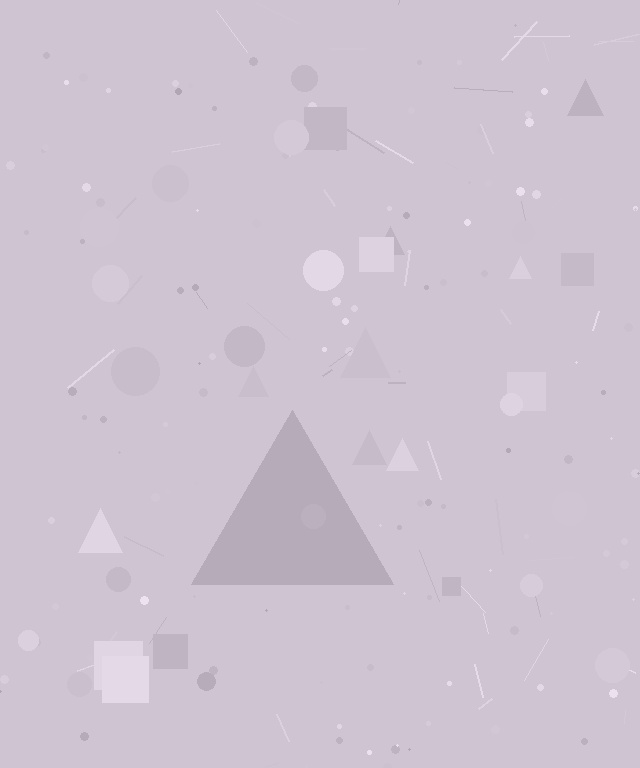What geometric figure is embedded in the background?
A triangle is embedded in the background.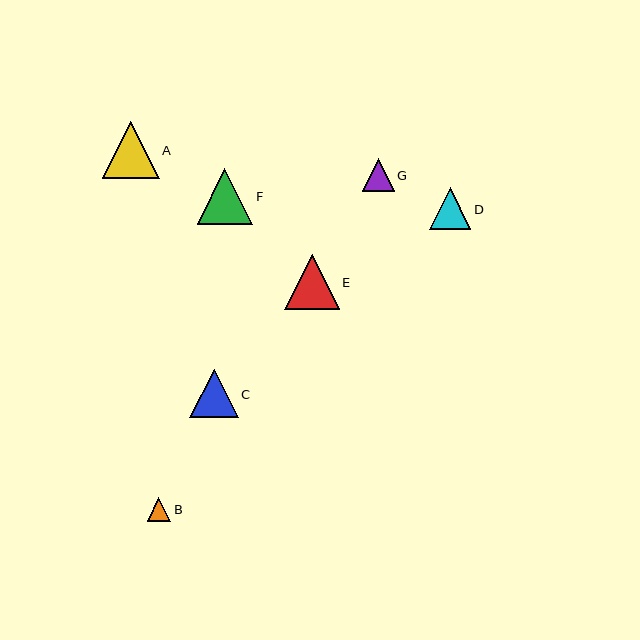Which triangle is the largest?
Triangle A is the largest with a size of approximately 57 pixels.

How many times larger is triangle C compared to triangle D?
Triangle C is approximately 1.2 times the size of triangle D.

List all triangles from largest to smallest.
From largest to smallest: A, F, E, C, D, G, B.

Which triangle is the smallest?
Triangle B is the smallest with a size of approximately 23 pixels.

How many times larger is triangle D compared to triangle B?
Triangle D is approximately 1.8 times the size of triangle B.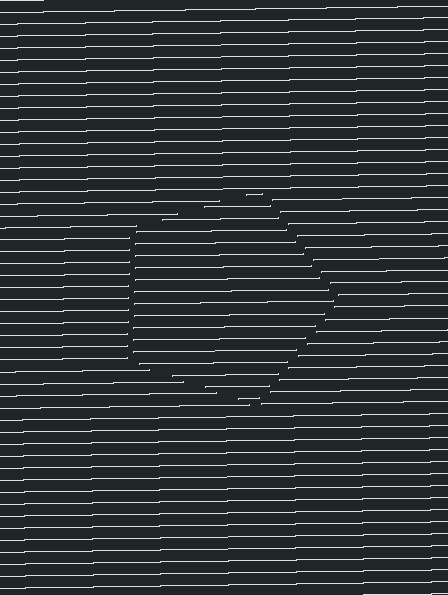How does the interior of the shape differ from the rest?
The interior of the shape contains the same grating, shifted by half a period — the contour is defined by the phase discontinuity where line-ends from the inner and outer gratings abut.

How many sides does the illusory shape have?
5 sides — the line-ends trace a pentagon.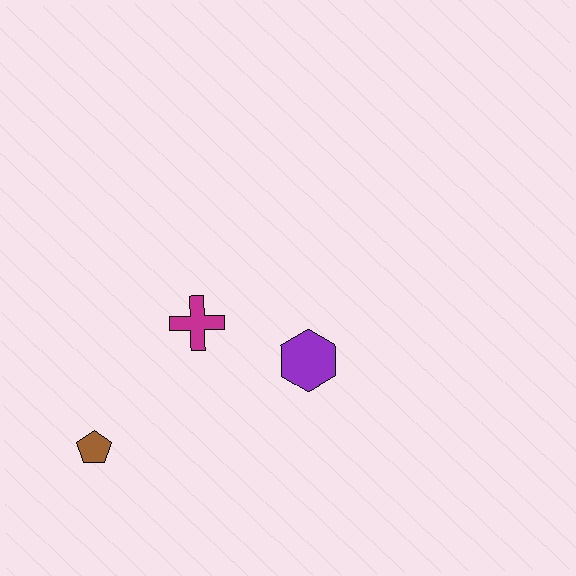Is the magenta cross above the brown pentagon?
Yes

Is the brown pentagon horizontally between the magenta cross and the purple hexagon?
No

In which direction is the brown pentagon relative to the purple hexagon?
The brown pentagon is to the left of the purple hexagon.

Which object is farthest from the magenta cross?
The brown pentagon is farthest from the magenta cross.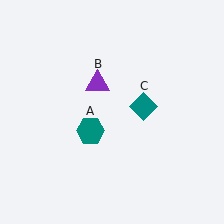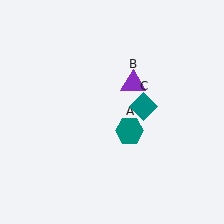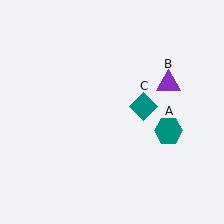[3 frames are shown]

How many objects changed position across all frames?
2 objects changed position: teal hexagon (object A), purple triangle (object B).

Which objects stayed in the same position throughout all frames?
Teal diamond (object C) remained stationary.